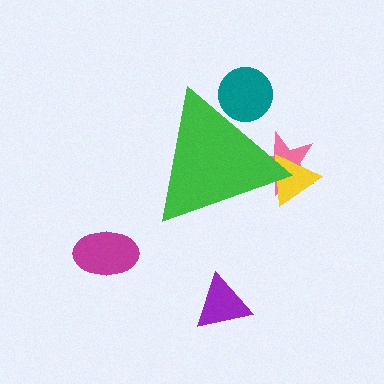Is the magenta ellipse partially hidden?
No, the magenta ellipse is fully visible.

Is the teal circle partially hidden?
Yes, the teal circle is partially hidden behind the green triangle.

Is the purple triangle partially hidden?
No, the purple triangle is fully visible.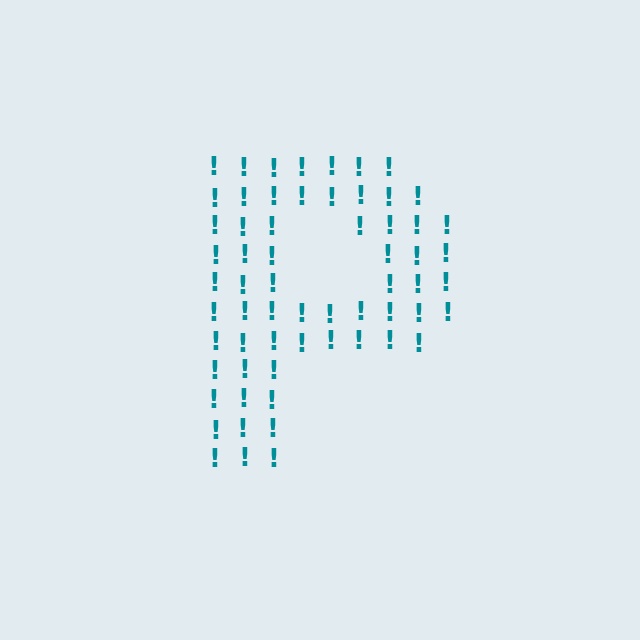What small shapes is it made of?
It is made of small exclamation marks.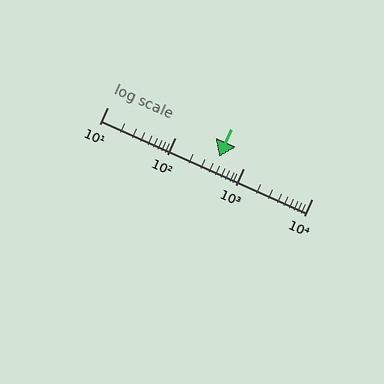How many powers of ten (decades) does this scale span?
The scale spans 3 decades, from 10 to 10000.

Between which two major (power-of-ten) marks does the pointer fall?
The pointer is between 100 and 1000.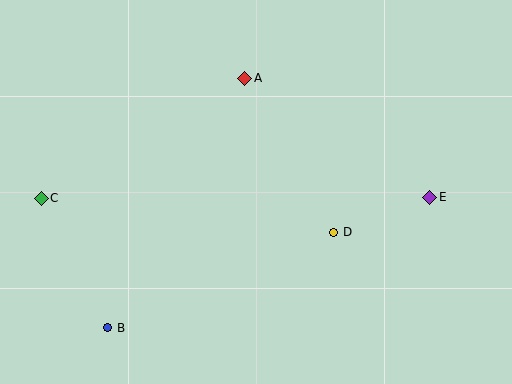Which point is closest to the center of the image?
Point D at (334, 232) is closest to the center.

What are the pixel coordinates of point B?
Point B is at (108, 328).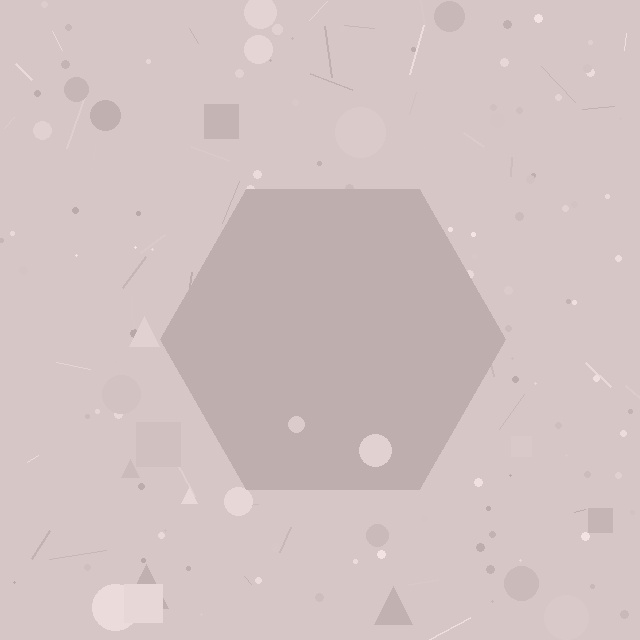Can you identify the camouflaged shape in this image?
The camouflaged shape is a hexagon.